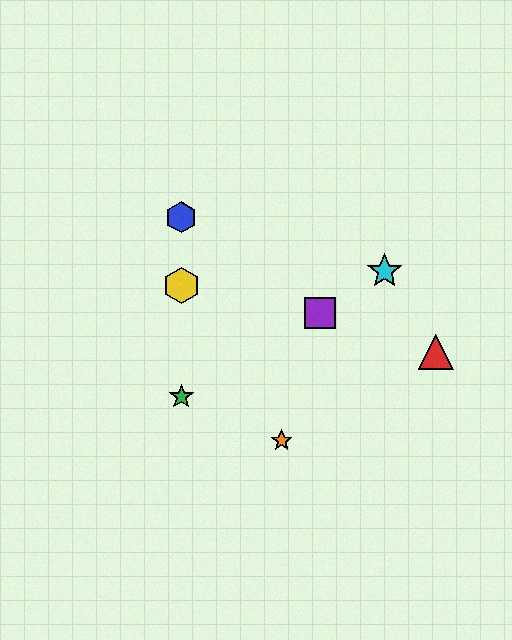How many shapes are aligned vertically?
3 shapes (the blue hexagon, the green star, the yellow hexagon) are aligned vertically.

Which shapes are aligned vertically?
The blue hexagon, the green star, the yellow hexagon are aligned vertically.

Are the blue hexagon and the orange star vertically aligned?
No, the blue hexagon is at x≈181 and the orange star is at x≈282.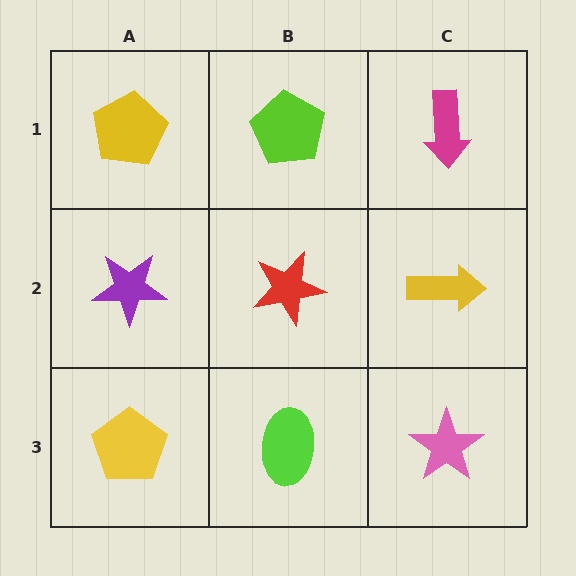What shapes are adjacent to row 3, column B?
A red star (row 2, column B), a yellow pentagon (row 3, column A), a pink star (row 3, column C).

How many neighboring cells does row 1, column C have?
2.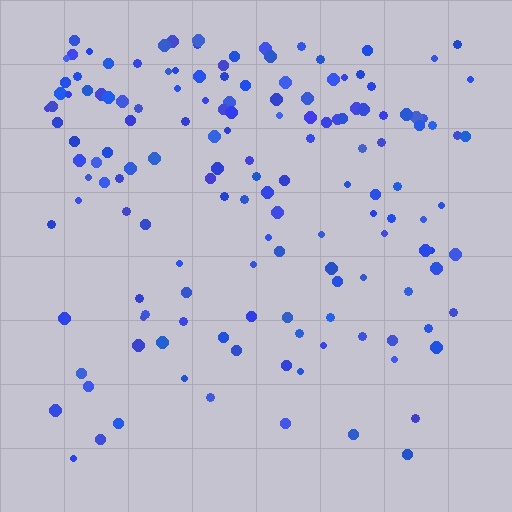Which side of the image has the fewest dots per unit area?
The bottom.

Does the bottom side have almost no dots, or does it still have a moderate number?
Still a moderate number, just noticeably fewer than the top.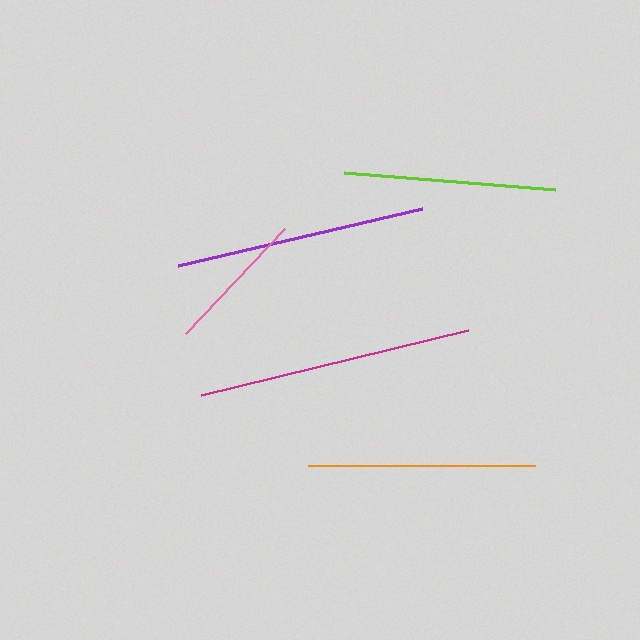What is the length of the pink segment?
The pink segment is approximately 144 pixels long.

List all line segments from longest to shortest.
From longest to shortest: magenta, purple, orange, lime, pink.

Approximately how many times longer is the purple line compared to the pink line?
The purple line is approximately 1.7 times the length of the pink line.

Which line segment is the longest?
The magenta line is the longest at approximately 274 pixels.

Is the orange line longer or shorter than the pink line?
The orange line is longer than the pink line.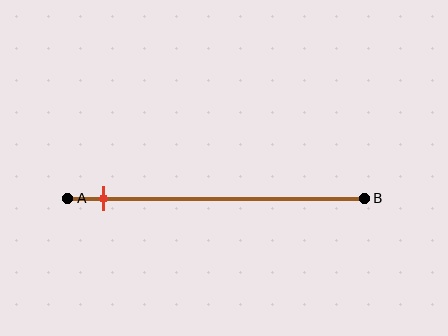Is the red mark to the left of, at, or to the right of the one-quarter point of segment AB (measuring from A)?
The red mark is to the left of the one-quarter point of segment AB.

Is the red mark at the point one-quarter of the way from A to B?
No, the mark is at about 10% from A, not at the 25% one-quarter point.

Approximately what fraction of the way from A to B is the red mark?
The red mark is approximately 10% of the way from A to B.